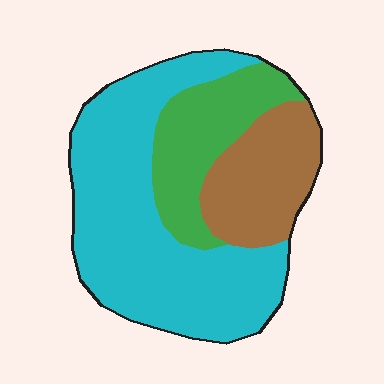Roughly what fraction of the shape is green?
Green covers 22% of the shape.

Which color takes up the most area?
Cyan, at roughly 55%.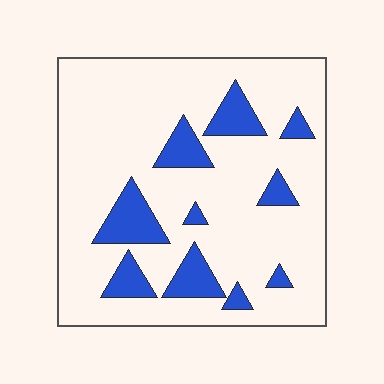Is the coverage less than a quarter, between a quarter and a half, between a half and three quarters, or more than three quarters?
Less than a quarter.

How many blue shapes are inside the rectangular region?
10.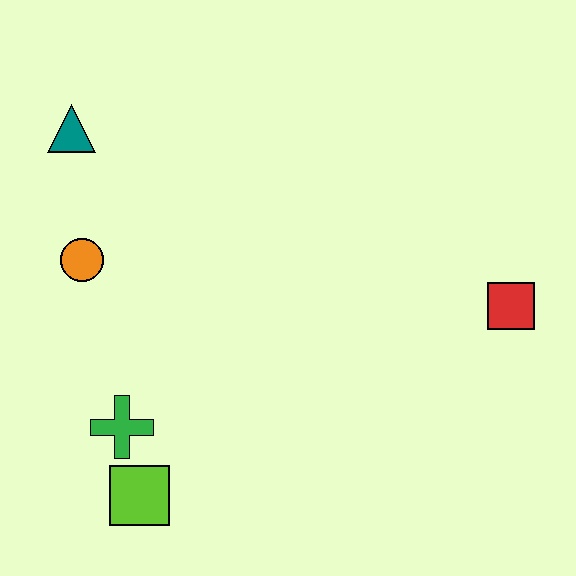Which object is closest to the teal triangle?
The orange circle is closest to the teal triangle.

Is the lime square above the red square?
No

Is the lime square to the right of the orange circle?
Yes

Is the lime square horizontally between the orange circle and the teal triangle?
No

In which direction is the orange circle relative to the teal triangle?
The orange circle is below the teal triangle.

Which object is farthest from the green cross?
The red square is farthest from the green cross.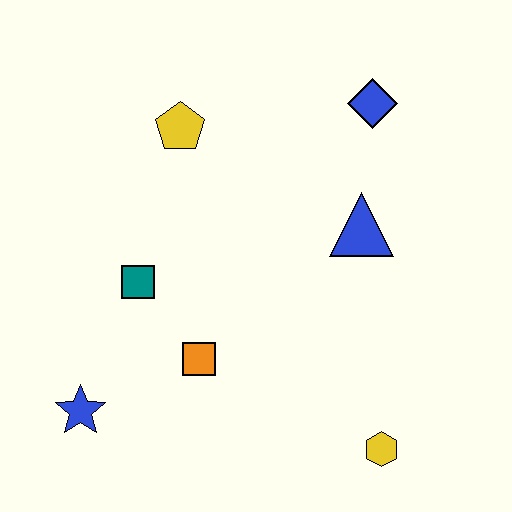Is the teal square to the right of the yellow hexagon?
No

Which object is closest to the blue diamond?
The blue triangle is closest to the blue diamond.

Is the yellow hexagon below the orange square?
Yes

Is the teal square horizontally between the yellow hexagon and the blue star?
Yes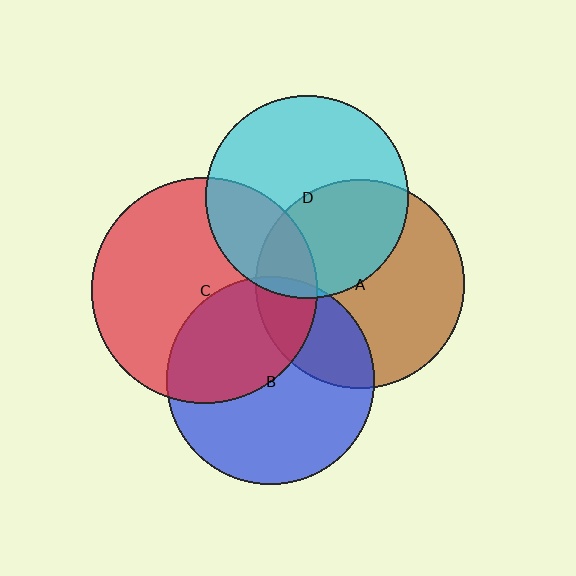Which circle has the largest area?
Circle C (red).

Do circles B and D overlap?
Yes.